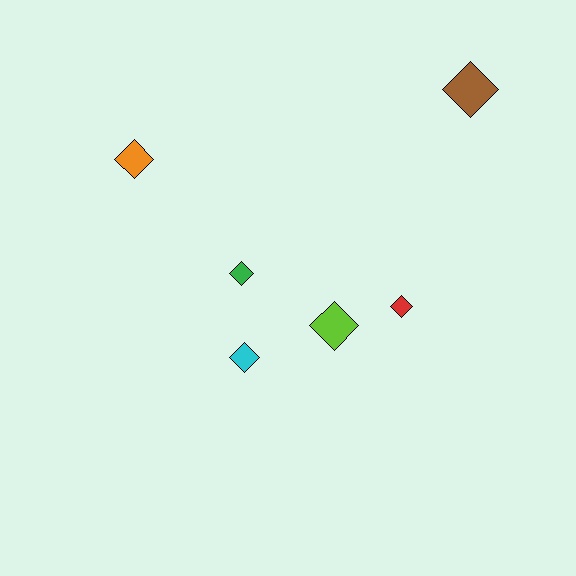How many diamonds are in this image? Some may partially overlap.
There are 6 diamonds.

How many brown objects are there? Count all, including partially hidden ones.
There is 1 brown object.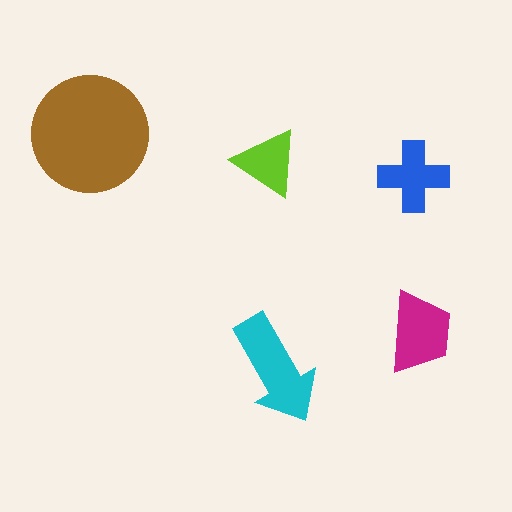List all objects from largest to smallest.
The brown circle, the cyan arrow, the magenta trapezoid, the blue cross, the lime triangle.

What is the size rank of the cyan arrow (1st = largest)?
2nd.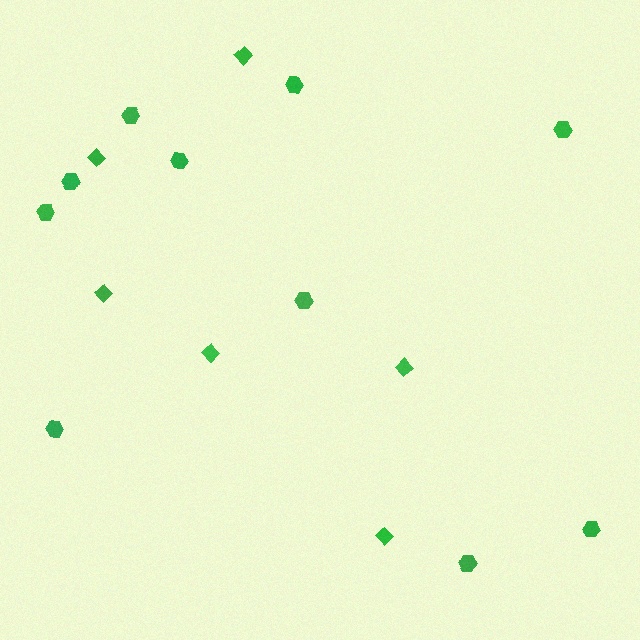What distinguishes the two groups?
There are 2 groups: one group of hexagons (10) and one group of diamonds (6).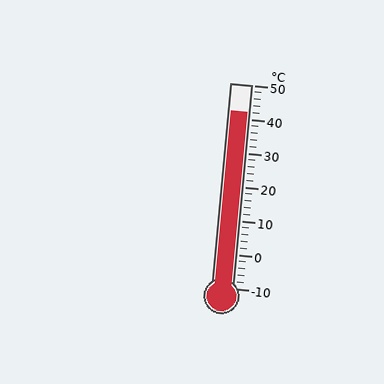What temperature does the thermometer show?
The thermometer shows approximately 42°C.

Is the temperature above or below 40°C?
The temperature is above 40°C.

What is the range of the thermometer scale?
The thermometer scale ranges from -10°C to 50°C.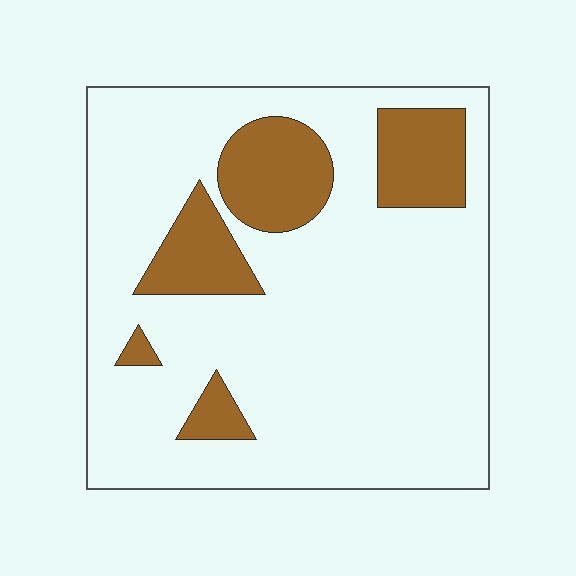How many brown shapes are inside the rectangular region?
5.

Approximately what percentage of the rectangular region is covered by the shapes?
Approximately 20%.